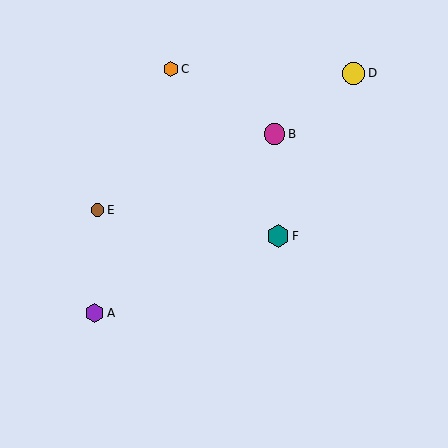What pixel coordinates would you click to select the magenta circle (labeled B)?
Click at (275, 134) to select the magenta circle B.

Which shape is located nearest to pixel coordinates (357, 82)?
The yellow circle (labeled D) at (354, 73) is nearest to that location.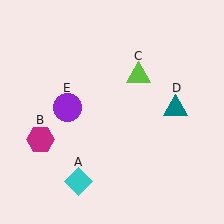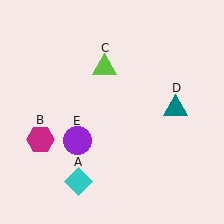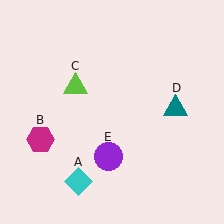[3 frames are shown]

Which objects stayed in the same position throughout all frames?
Cyan diamond (object A) and magenta hexagon (object B) and teal triangle (object D) remained stationary.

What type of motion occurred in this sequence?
The lime triangle (object C), purple circle (object E) rotated counterclockwise around the center of the scene.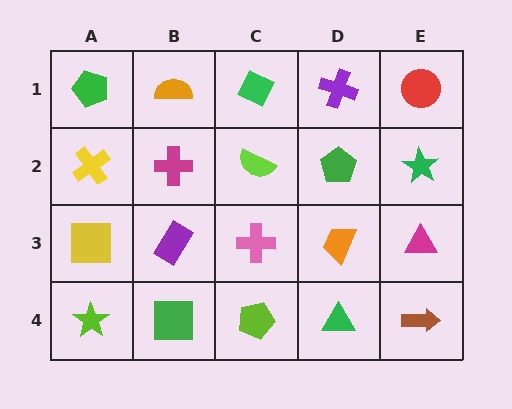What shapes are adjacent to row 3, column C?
A lime semicircle (row 2, column C), a lime pentagon (row 4, column C), a purple rectangle (row 3, column B), an orange trapezoid (row 3, column D).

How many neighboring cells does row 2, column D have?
4.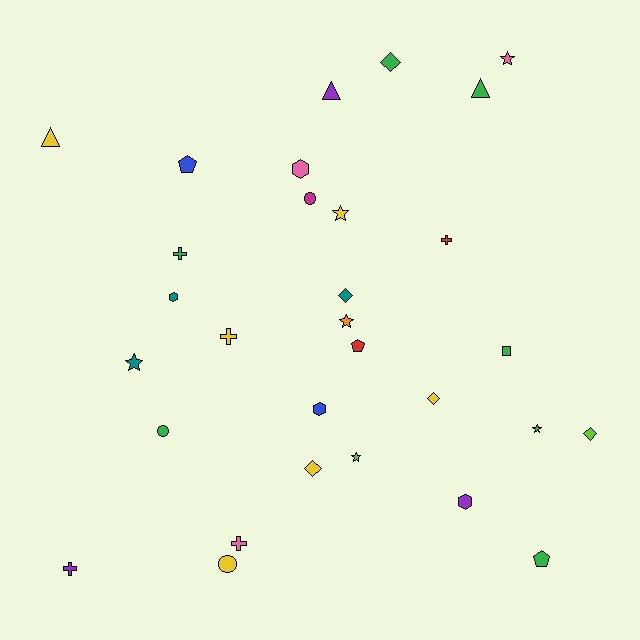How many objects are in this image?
There are 30 objects.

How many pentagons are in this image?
There are 3 pentagons.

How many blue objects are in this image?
There are 2 blue objects.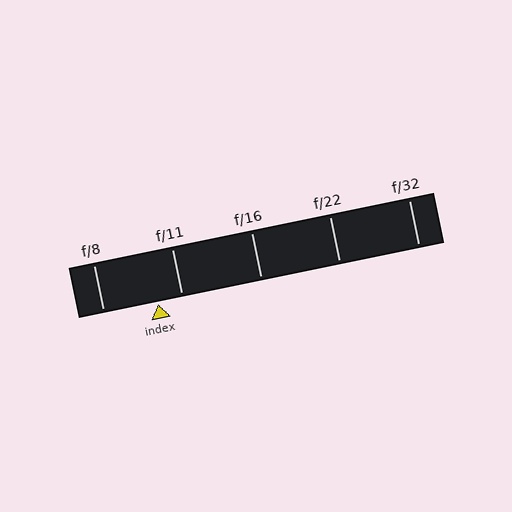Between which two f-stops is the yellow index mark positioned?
The index mark is between f/8 and f/11.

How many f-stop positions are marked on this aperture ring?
There are 5 f-stop positions marked.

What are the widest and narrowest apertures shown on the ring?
The widest aperture shown is f/8 and the narrowest is f/32.